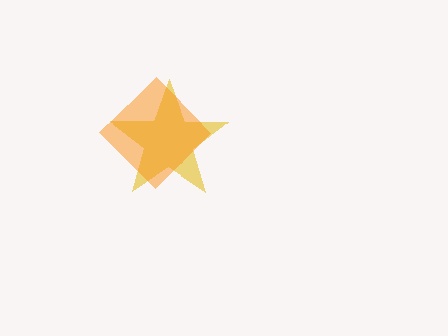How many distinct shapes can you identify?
There are 2 distinct shapes: a yellow star, an orange diamond.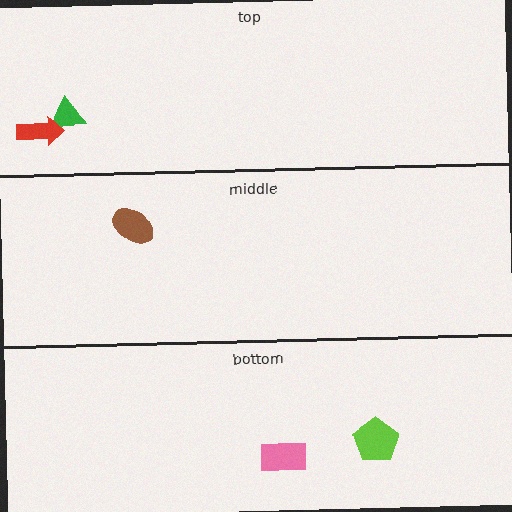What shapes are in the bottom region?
The lime pentagon, the pink rectangle.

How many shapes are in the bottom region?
2.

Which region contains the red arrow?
The top region.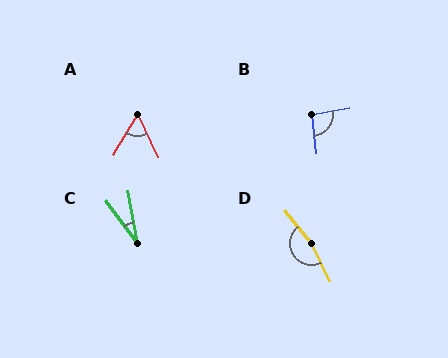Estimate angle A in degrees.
Approximately 56 degrees.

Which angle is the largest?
D, at approximately 168 degrees.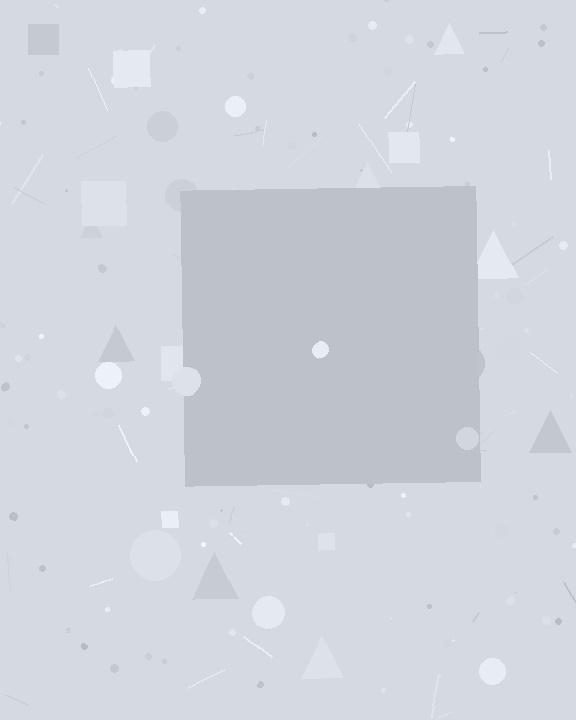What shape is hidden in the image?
A square is hidden in the image.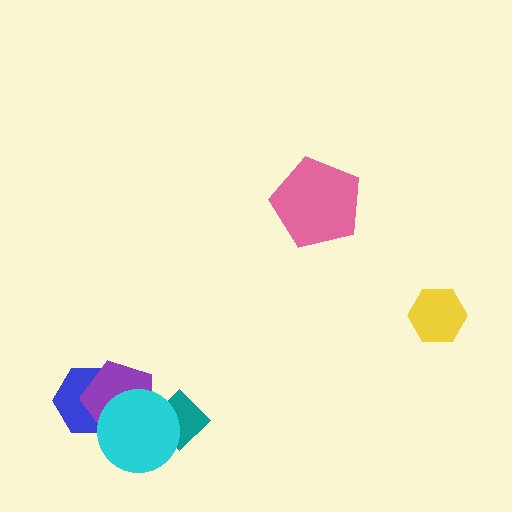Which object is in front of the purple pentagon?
The cyan circle is in front of the purple pentagon.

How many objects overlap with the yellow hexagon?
0 objects overlap with the yellow hexagon.